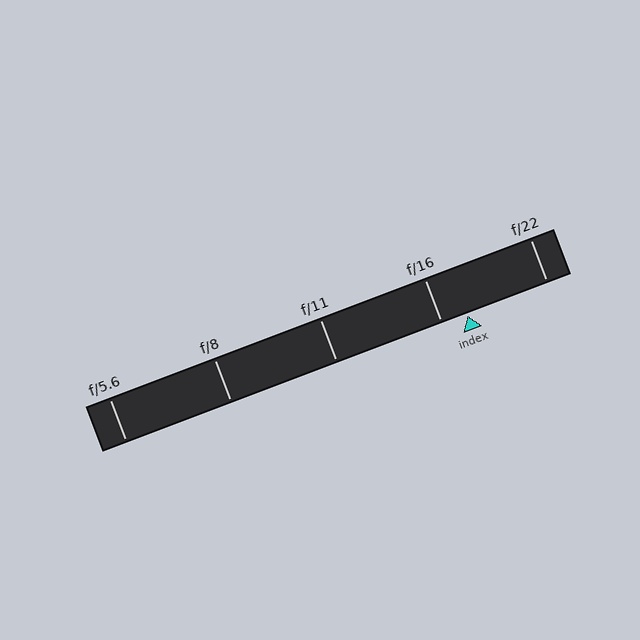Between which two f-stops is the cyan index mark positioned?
The index mark is between f/16 and f/22.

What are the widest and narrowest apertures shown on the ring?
The widest aperture shown is f/5.6 and the narrowest is f/22.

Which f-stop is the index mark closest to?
The index mark is closest to f/16.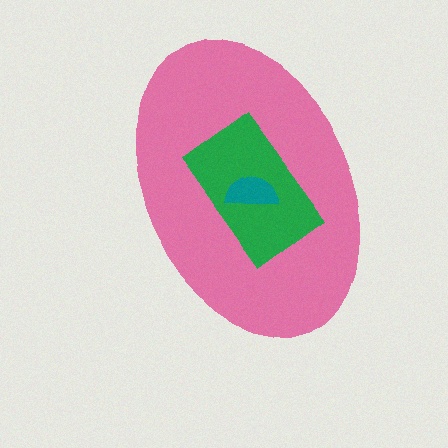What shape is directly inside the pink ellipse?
The green rectangle.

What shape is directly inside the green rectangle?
The teal semicircle.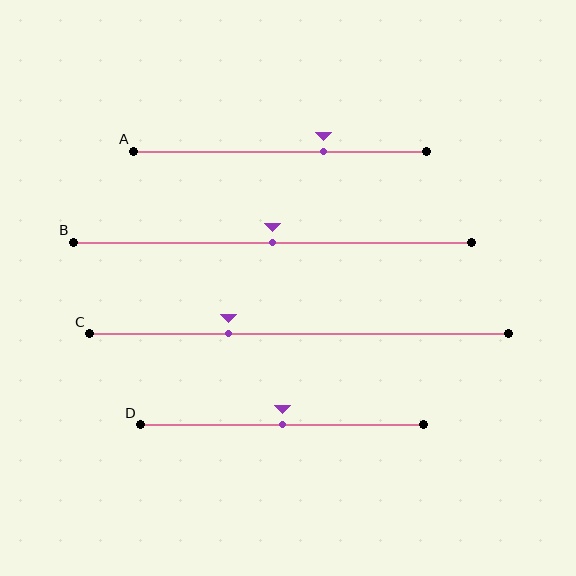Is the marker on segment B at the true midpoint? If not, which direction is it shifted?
Yes, the marker on segment B is at the true midpoint.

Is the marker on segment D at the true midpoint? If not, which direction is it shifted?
Yes, the marker on segment D is at the true midpoint.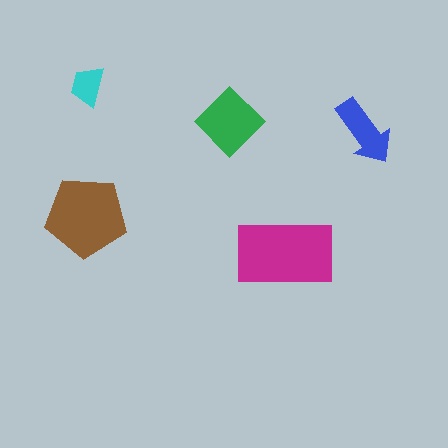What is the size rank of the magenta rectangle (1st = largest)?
1st.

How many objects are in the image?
There are 5 objects in the image.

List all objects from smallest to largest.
The cyan trapezoid, the blue arrow, the green diamond, the brown pentagon, the magenta rectangle.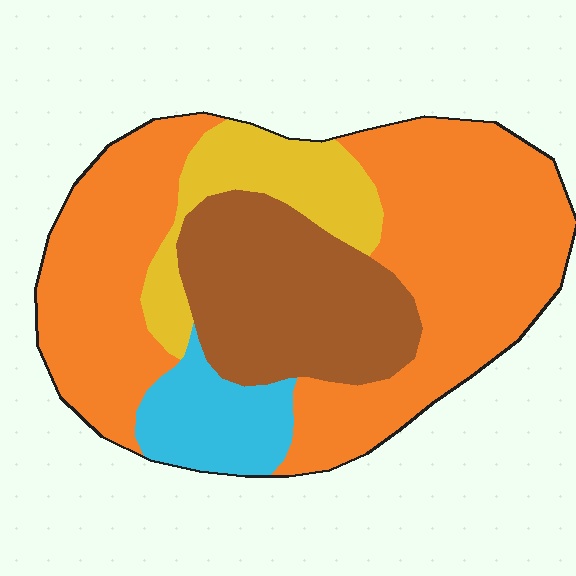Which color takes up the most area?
Orange, at roughly 55%.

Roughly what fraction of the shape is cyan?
Cyan takes up about one tenth (1/10) of the shape.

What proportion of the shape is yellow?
Yellow covers 13% of the shape.